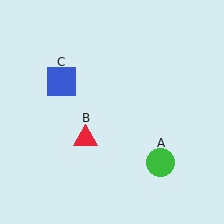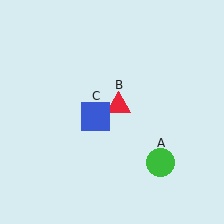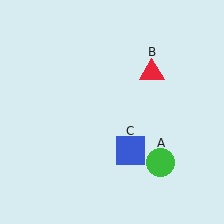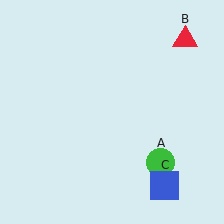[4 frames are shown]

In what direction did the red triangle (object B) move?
The red triangle (object B) moved up and to the right.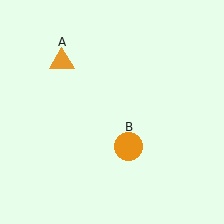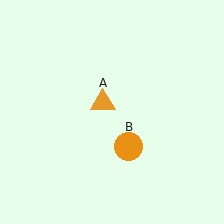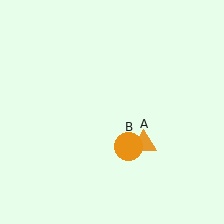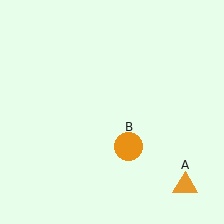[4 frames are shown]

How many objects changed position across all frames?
1 object changed position: orange triangle (object A).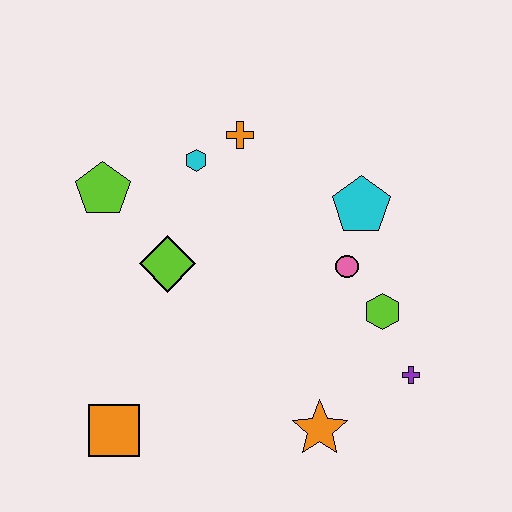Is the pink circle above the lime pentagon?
No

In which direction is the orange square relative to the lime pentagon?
The orange square is below the lime pentagon.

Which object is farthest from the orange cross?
The orange square is farthest from the orange cross.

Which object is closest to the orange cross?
The cyan hexagon is closest to the orange cross.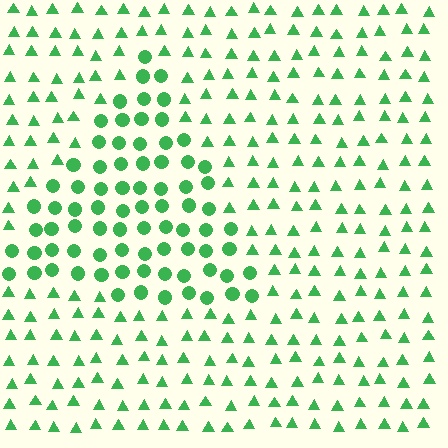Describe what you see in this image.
The image is filled with small green elements arranged in a uniform grid. A triangle-shaped region contains circles, while the surrounding area contains triangles. The boundary is defined purely by the change in element shape.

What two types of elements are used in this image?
The image uses circles inside the triangle region and triangles outside it.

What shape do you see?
I see a triangle.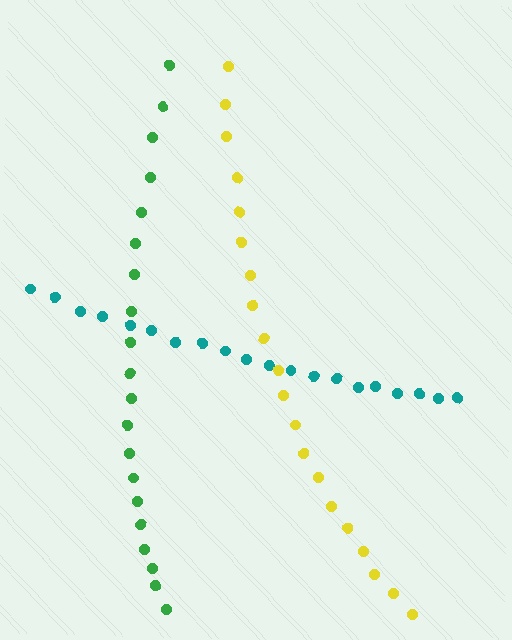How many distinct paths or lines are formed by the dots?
There are 3 distinct paths.